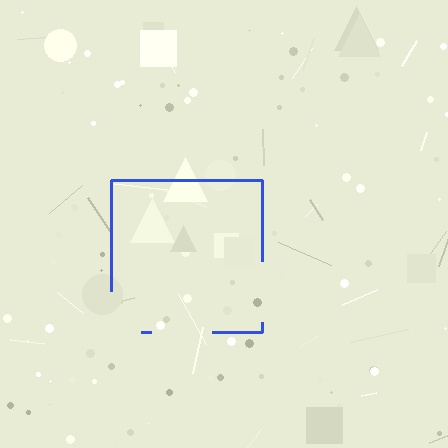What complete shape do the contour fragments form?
The contour fragments form a square.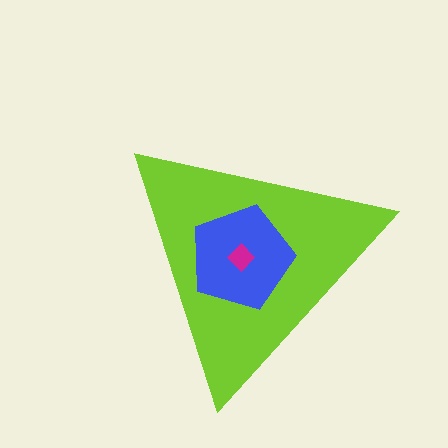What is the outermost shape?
The lime triangle.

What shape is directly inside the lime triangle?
The blue pentagon.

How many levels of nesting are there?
3.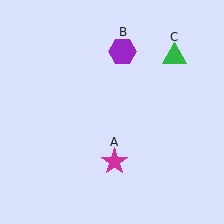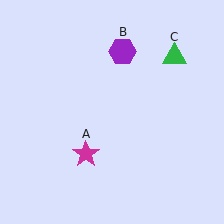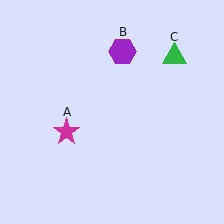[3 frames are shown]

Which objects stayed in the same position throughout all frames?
Purple hexagon (object B) and green triangle (object C) remained stationary.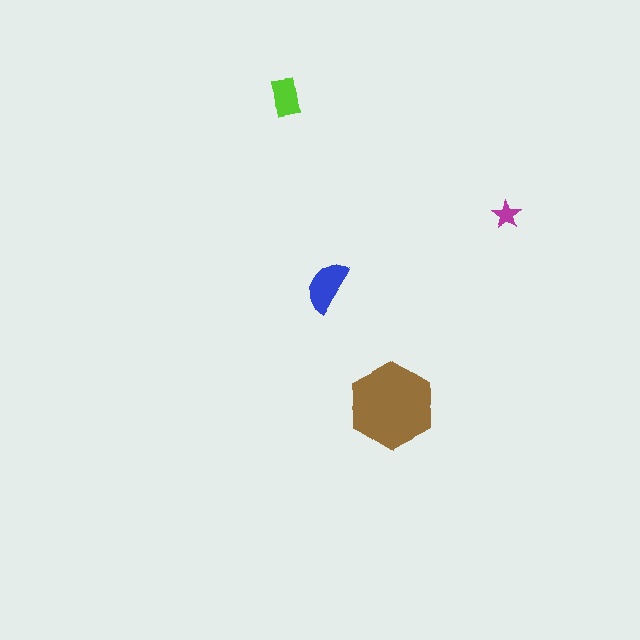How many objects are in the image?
There are 4 objects in the image.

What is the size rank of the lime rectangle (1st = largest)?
3rd.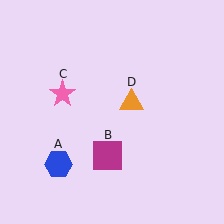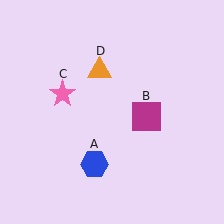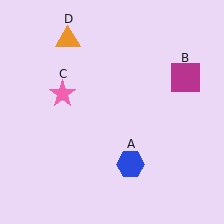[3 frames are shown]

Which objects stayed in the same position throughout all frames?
Pink star (object C) remained stationary.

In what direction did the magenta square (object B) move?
The magenta square (object B) moved up and to the right.